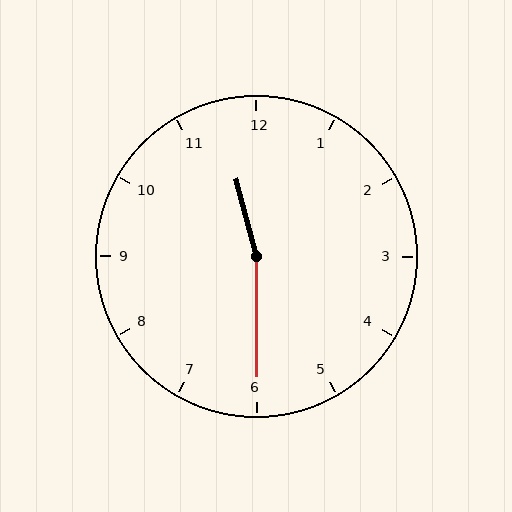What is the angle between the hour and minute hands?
Approximately 165 degrees.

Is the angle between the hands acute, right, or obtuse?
It is obtuse.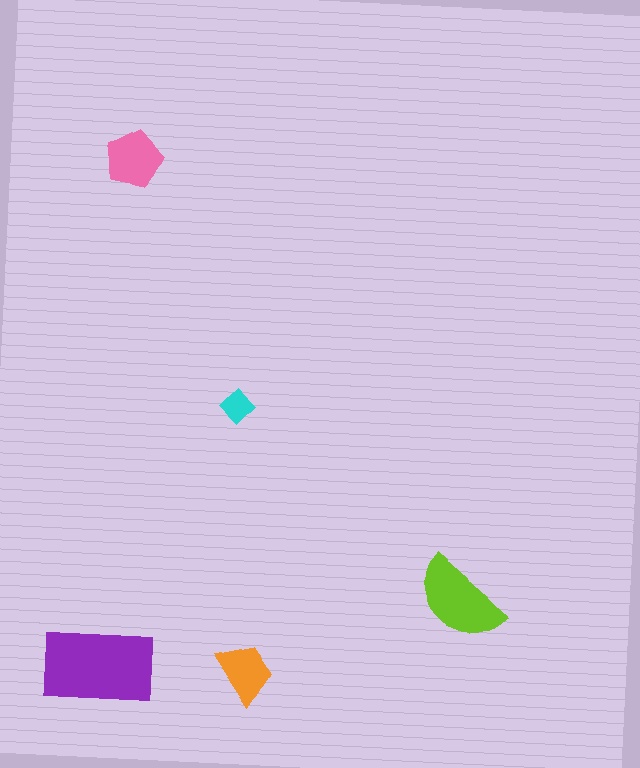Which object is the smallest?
The cyan diamond.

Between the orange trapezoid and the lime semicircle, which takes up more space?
The lime semicircle.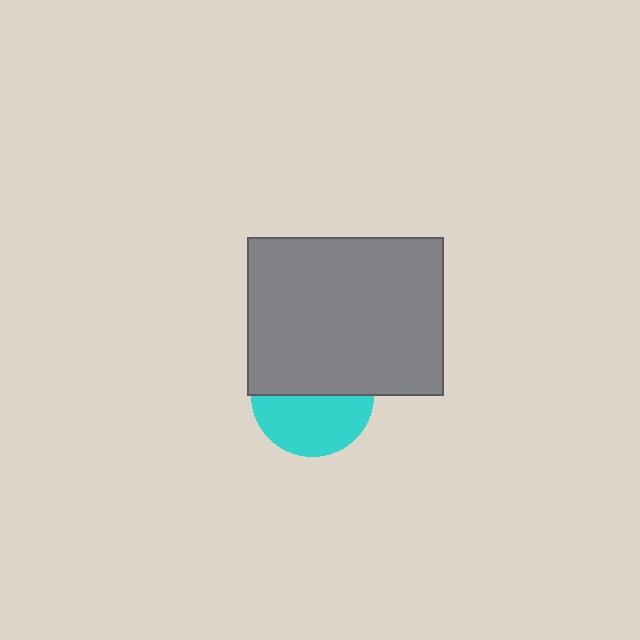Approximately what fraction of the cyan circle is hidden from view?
Roughly 50% of the cyan circle is hidden behind the gray rectangle.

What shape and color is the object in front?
The object in front is a gray rectangle.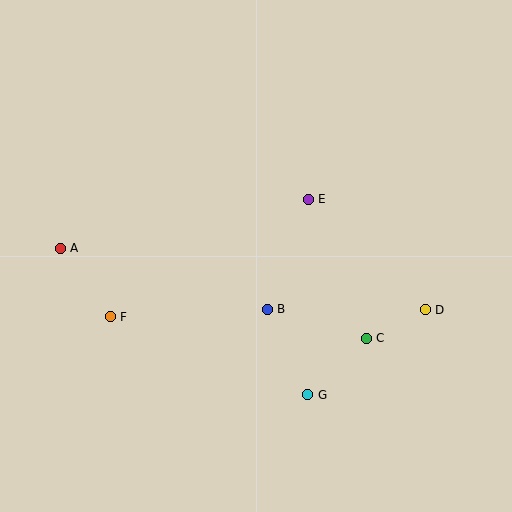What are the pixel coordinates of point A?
Point A is at (60, 248).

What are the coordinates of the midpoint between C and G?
The midpoint between C and G is at (337, 367).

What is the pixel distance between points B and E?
The distance between B and E is 118 pixels.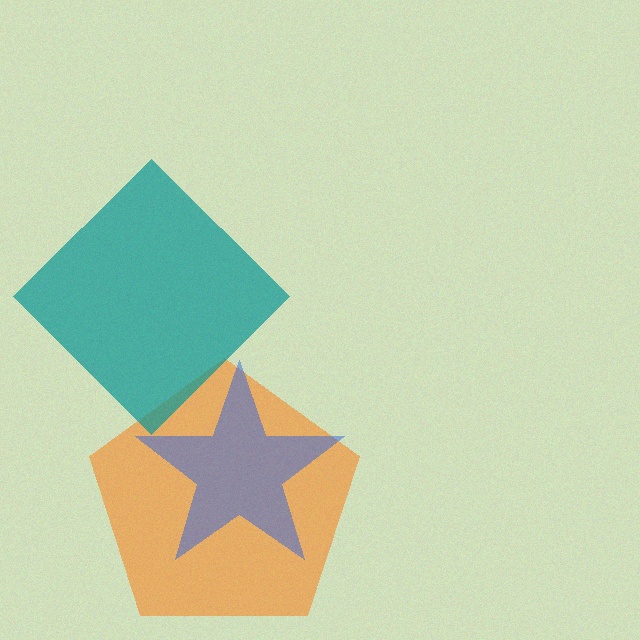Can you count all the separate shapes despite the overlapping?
Yes, there are 3 separate shapes.